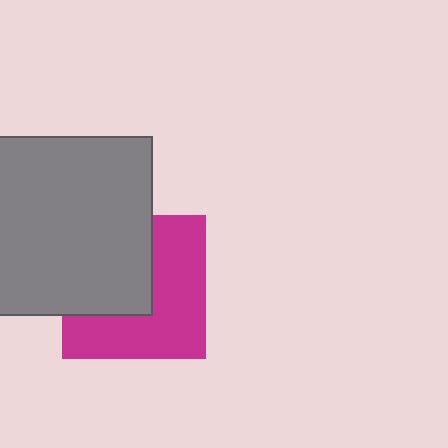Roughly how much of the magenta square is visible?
About half of it is visible (roughly 56%).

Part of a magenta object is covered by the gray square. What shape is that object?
It is a square.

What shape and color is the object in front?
The object in front is a gray square.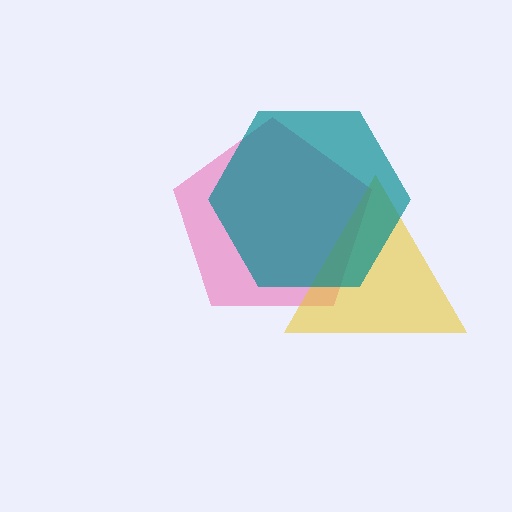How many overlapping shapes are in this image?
There are 3 overlapping shapes in the image.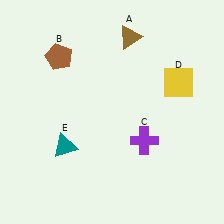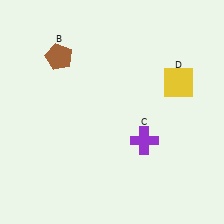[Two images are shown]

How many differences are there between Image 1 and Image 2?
There are 2 differences between the two images.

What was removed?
The teal triangle (E), the brown triangle (A) were removed in Image 2.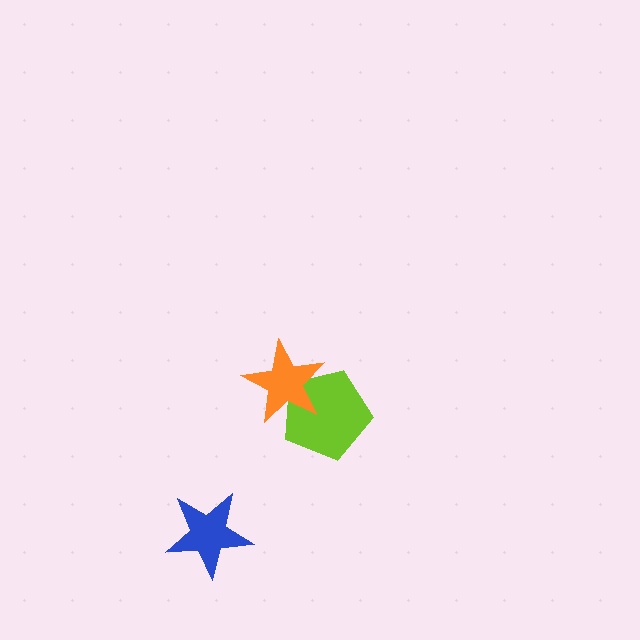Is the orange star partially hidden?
No, no other shape covers it.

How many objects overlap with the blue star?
0 objects overlap with the blue star.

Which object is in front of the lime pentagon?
The orange star is in front of the lime pentagon.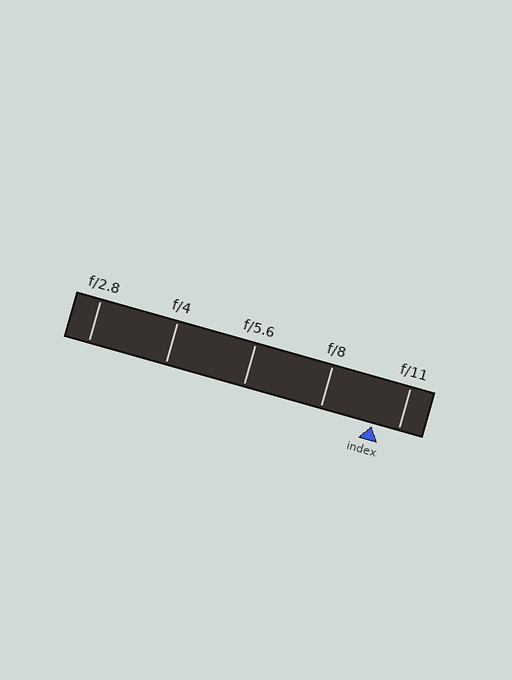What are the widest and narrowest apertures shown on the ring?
The widest aperture shown is f/2.8 and the narrowest is f/11.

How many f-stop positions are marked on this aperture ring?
There are 5 f-stop positions marked.